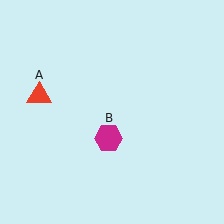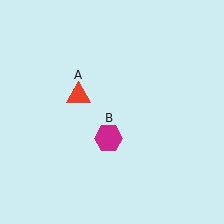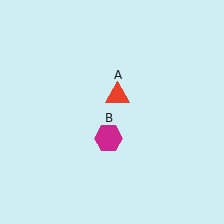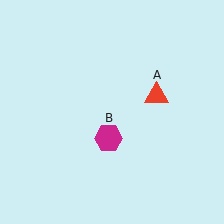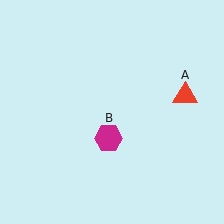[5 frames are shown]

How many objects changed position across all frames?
1 object changed position: red triangle (object A).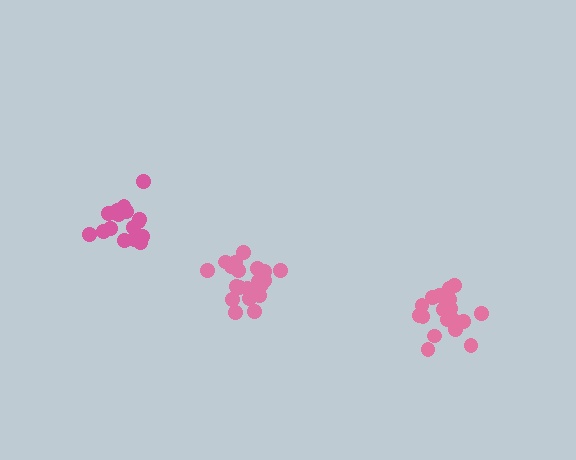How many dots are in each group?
Group 1: 18 dots, Group 2: 19 dots, Group 3: 20 dots (57 total).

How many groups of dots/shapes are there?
There are 3 groups.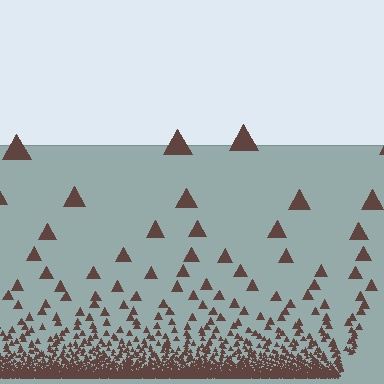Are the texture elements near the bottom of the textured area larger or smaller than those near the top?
Smaller. The gradient is inverted — elements near the bottom are smaller and denser.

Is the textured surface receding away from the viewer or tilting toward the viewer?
The surface appears to tilt toward the viewer. Texture elements get larger and sparser toward the top.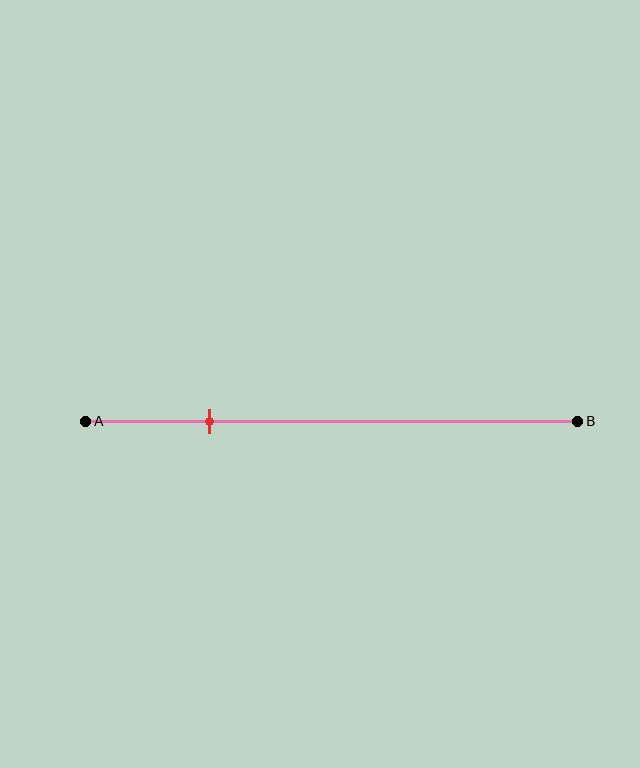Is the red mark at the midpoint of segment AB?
No, the mark is at about 25% from A, not at the 50% midpoint.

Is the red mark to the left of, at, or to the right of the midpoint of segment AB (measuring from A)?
The red mark is to the left of the midpoint of segment AB.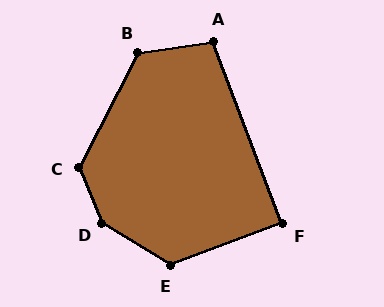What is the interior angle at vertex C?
Approximately 131 degrees (obtuse).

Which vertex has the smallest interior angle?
F, at approximately 90 degrees.